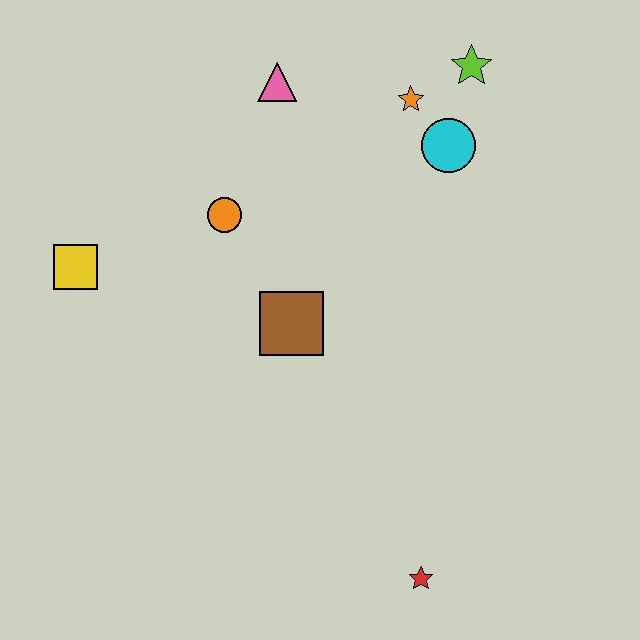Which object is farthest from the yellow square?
The red star is farthest from the yellow square.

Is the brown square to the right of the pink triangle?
Yes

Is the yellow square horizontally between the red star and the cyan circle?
No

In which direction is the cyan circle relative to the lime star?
The cyan circle is below the lime star.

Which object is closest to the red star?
The brown square is closest to the red star.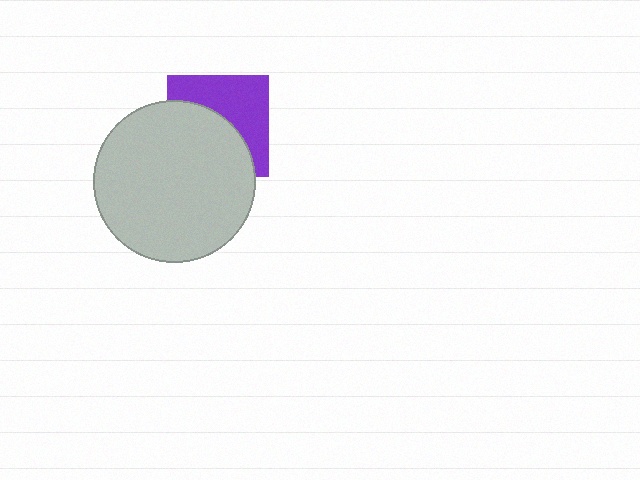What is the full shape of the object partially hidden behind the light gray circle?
The partially hidden object is a purple square.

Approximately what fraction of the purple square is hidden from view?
Roughly 52% of the purple square is hidden behind the light gray circle.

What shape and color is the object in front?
The object in front is a light gray circle.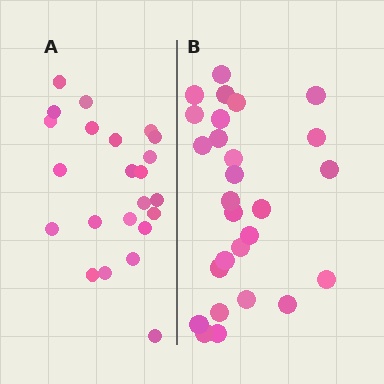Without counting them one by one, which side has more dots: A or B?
Region B (the right region) has more dots.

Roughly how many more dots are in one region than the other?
Region B has about 4 more dots than region A.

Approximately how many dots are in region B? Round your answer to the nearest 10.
About 30 dots. (The exact count is 27, which rounds to 30.)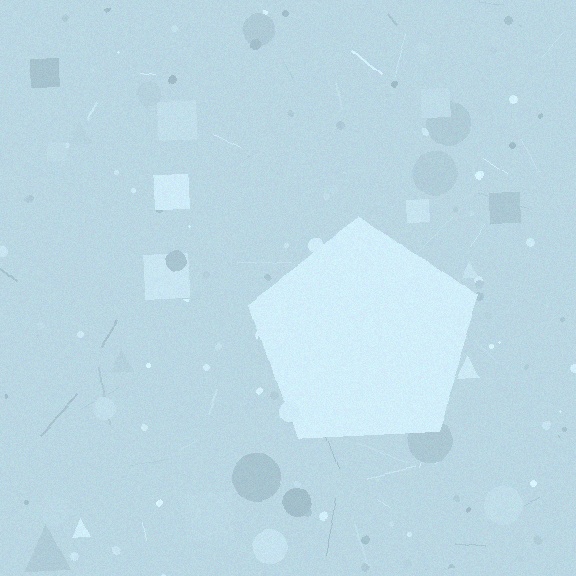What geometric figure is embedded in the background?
A pentagon is embedded in the background.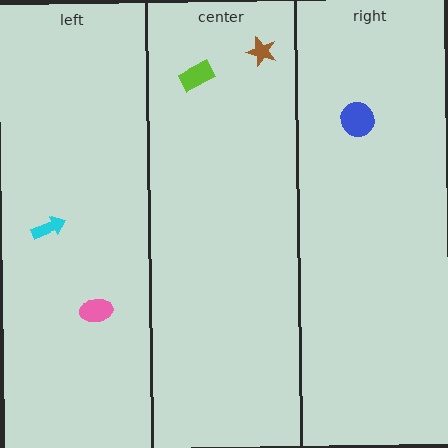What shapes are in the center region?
The lime rectangle, the brown star.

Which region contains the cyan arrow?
The left region.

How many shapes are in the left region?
2.